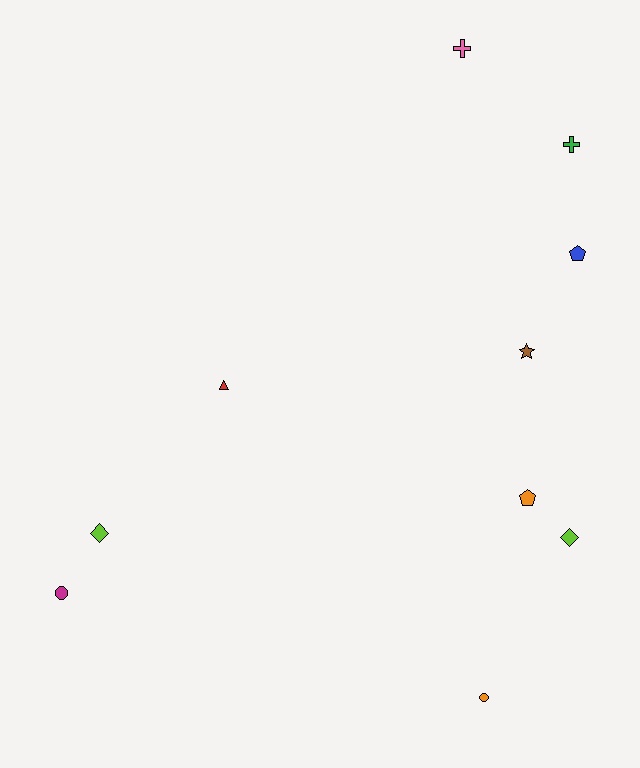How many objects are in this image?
There are 10 objects.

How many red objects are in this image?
There is 1 red object.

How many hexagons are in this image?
There are no hexagons.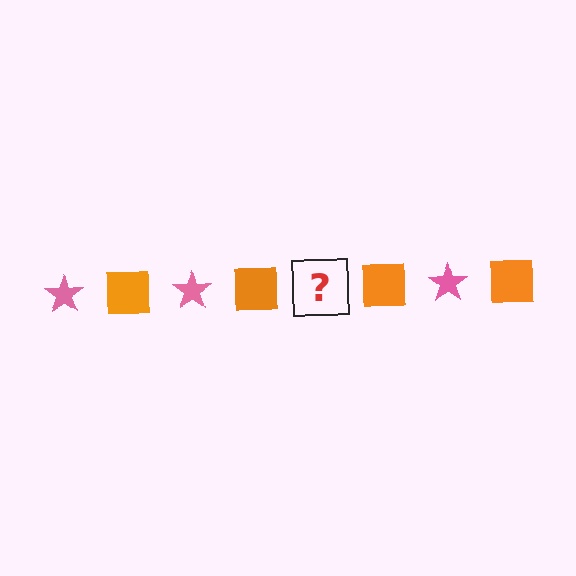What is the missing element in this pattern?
The missing element is a pink star.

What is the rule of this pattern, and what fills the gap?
The rule is that the pattern alternates between pink star and orange square. The gap should be filled with a pink star.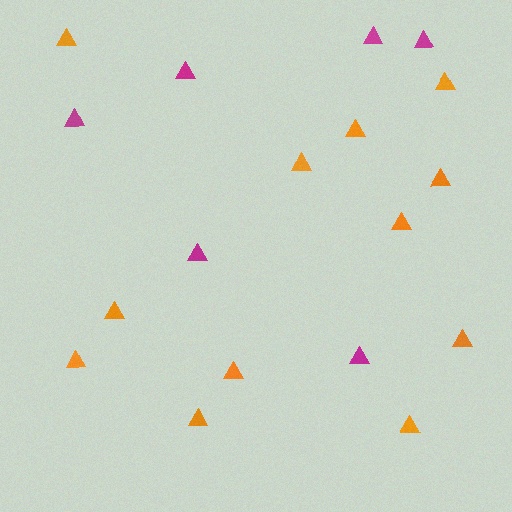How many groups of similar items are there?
There are 2 groups: one group of magenta triangles (6) and one group of orange triangles (12).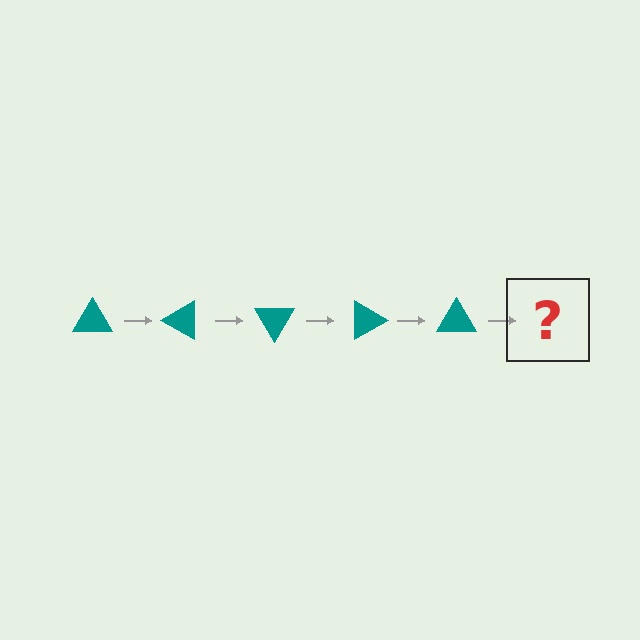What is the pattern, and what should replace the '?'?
The pattern is that the triangle rotates 30 degrees each step. The '?' should be a teal triangle rotated 150 degrees.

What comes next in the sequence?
The next element should be a teal triangle rotated 150 degrees.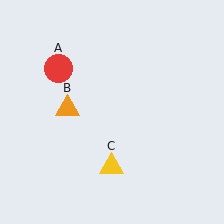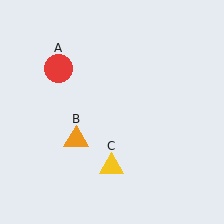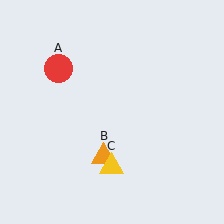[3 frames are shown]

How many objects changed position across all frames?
1 object changed position: orange triangle (object B).